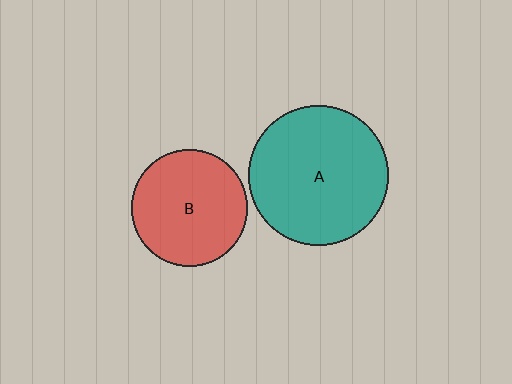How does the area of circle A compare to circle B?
Approximately 1.4 times.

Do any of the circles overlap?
No, none of the circles overlap.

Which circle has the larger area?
Circle A (teal).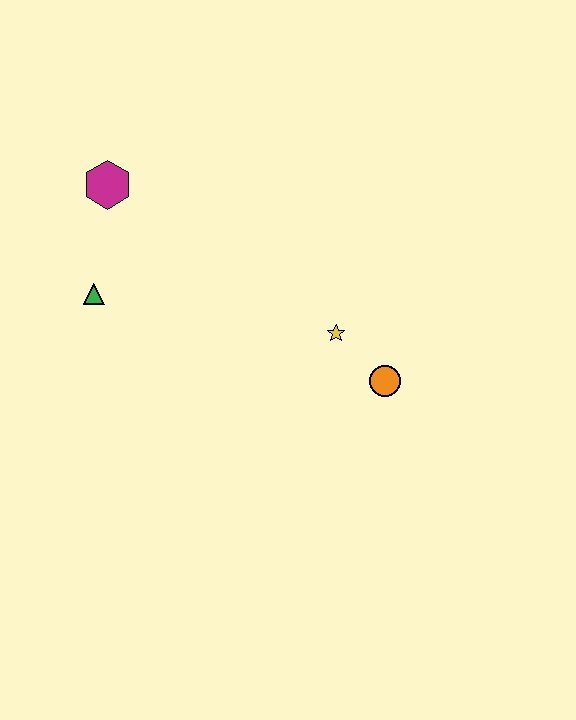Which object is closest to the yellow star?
The orange circle is closest to the yellow star.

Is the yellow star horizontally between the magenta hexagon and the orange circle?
Yes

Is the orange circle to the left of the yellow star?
No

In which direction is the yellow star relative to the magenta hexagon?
The yellow star is to the right of the magenta hexagon.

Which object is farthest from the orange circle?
The magenta hexagon is farthest from the orange circle.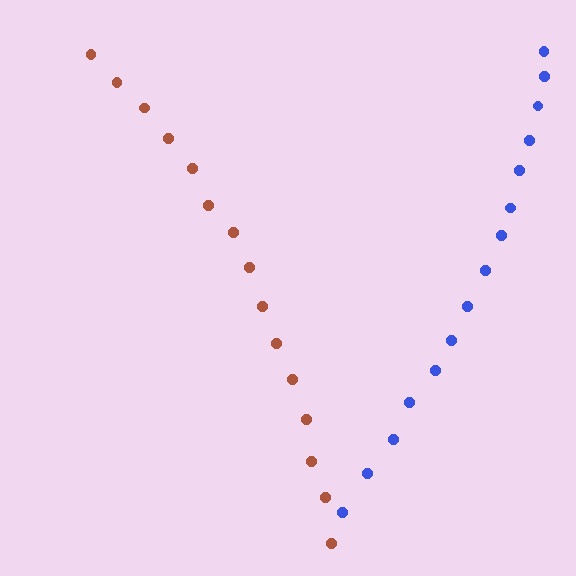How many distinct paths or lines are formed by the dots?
There are 2 distinct paths.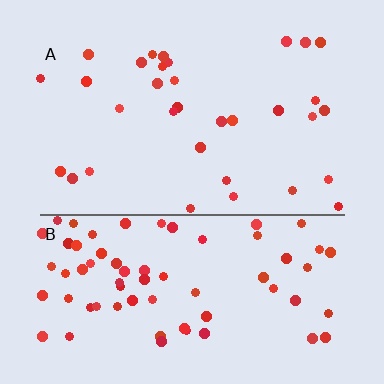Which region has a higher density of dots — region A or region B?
B (the bottom).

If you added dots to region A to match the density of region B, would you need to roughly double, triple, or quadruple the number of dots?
Approximately double.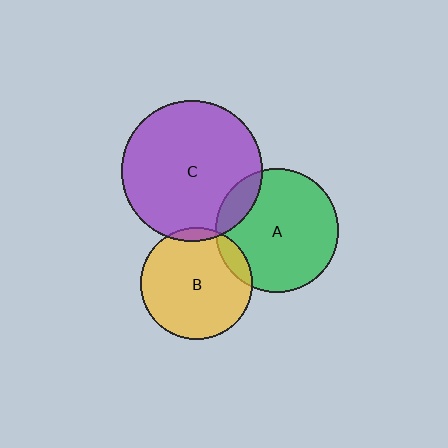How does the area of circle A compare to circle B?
Approximately 1.2 times.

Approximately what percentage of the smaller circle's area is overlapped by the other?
Approximately 15%.